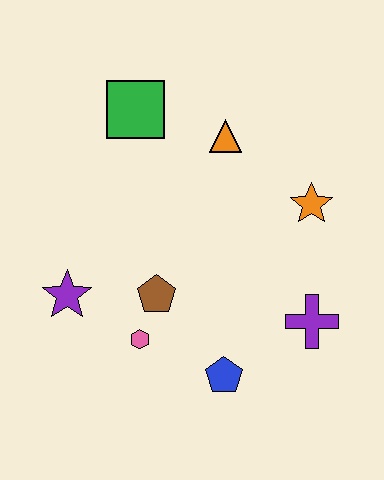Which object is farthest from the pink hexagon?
The green square is farthest from the pink hexagon.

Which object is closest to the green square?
The orange triangle is closest to the green square.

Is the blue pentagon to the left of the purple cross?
Yes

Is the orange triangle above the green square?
No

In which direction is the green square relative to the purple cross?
The green square is above the purple cross.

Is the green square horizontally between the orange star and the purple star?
Yes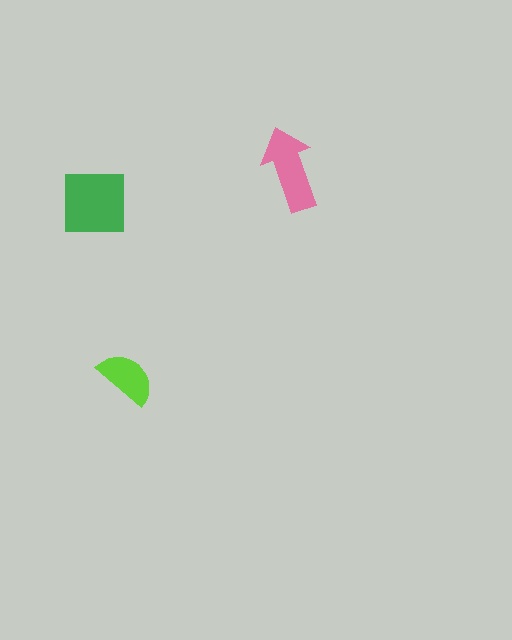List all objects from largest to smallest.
The green square, the pink arrow, the lime semicircle.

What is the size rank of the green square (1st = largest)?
1st.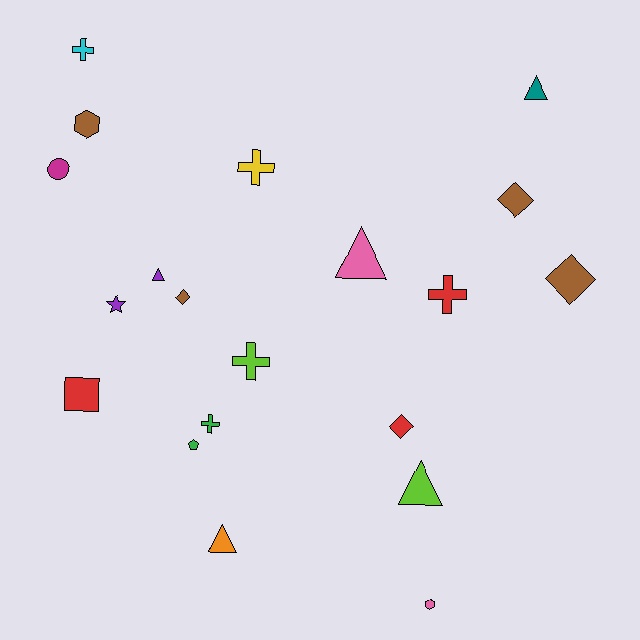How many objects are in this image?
There are 20 objects.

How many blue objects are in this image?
There are no blue objects.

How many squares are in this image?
There is 1 square.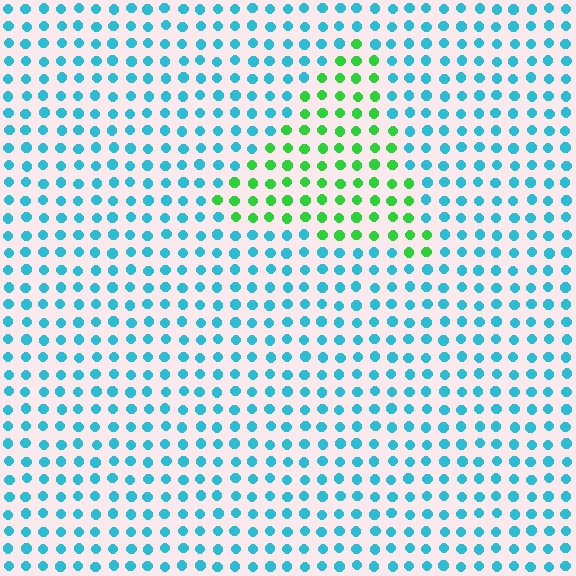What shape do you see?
I see a triangle.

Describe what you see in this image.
The image is filled with small cyan elements in a uniform arrangement. A triangle-shaped region is visible where the elements are tinted to a slightly different hue, forming a subtle color boundary.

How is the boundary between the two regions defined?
The boundary is defined purely by a slight shift in hue (about 63 degrees). Spacing, size, and orientation are identical on both sides.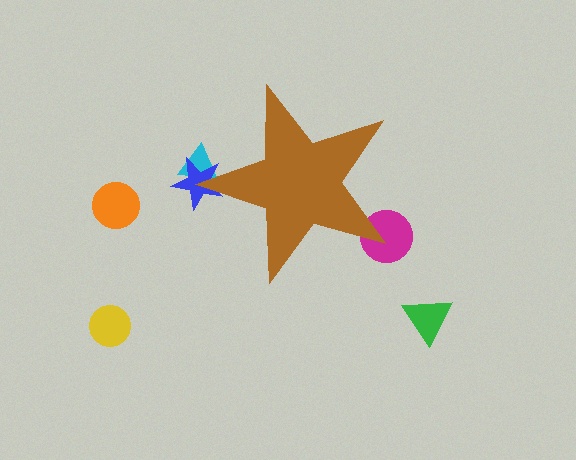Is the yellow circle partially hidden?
No, the yellow circle is fully visible.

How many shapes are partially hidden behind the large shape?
3 shapes are partially hidden.